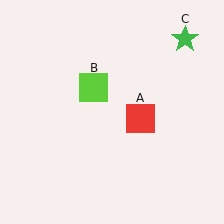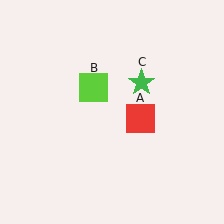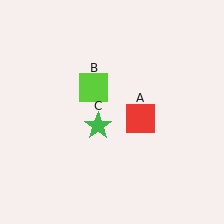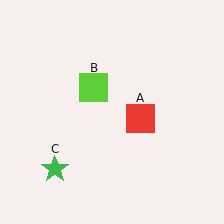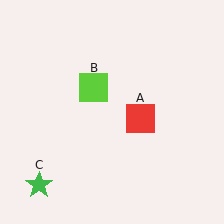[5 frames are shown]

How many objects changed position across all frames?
1 object changed position: green star (object C).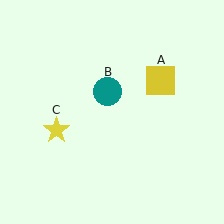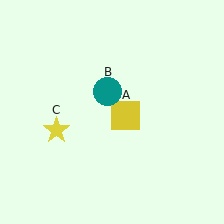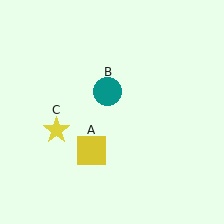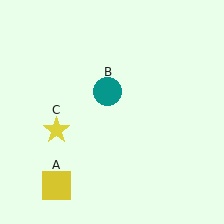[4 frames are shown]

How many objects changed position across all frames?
1 object changed position: yellow square (object A).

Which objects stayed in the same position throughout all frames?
Teal circle (object B) and yellow star (object C) remained stationary.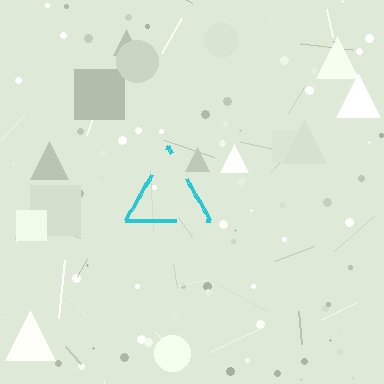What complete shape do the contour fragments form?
The contour fragments form a triangle.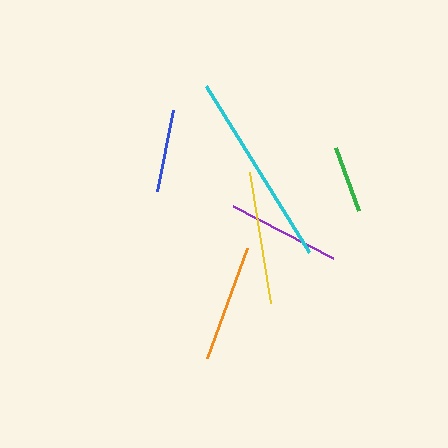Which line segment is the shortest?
The green line is the shortest at approximately 67 pixels.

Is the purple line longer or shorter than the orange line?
The orange line is longer than the purple line.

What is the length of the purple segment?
The purple segment is approximately 112 pixels long.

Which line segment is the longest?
The cyan line is the longest at approximately 195 pixels.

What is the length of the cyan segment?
The cyan segment is approximately 195 pixels long.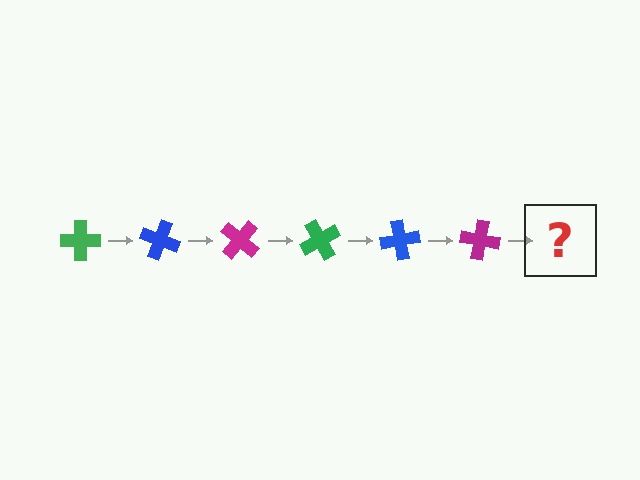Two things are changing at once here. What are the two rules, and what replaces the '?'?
The two rules are that it rotates 20 degrees each step and the color cycles through green, blue, and magenta. The '?' should be a green cross, rotated 120 degrees from the start.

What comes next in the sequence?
The next element should be a green cross, rotated 120 degrees from the start.